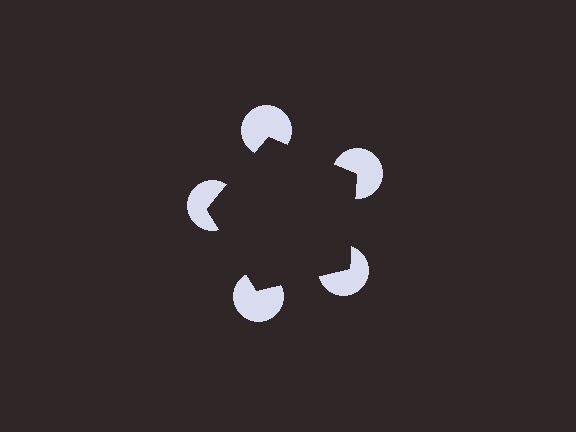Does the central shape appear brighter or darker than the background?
It typically appears slightly darker than the background, even though no actual brightness change is drawn.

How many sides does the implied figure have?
5 sides.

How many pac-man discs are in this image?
There are 5 — one at each vertex of the illusory pentagon.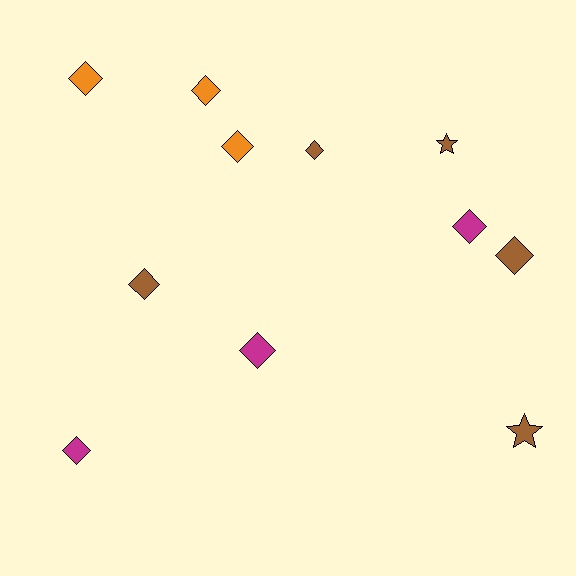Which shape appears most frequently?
Diamond, with 9 objects.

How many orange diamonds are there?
There are 3 orange diamonds.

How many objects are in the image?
There are 11 objects.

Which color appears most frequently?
Brown, with 5 objects.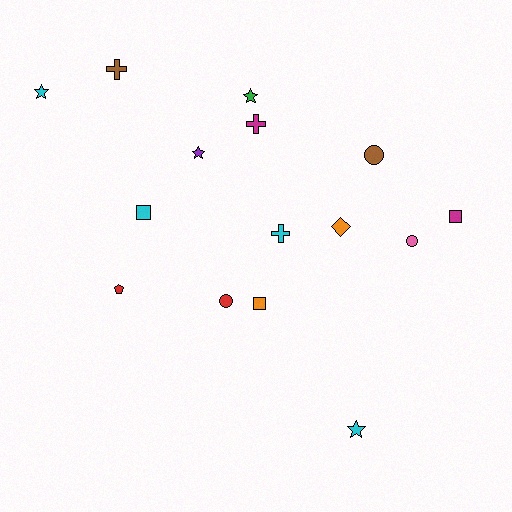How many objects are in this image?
There are 15 objects.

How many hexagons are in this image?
There are no hexagons.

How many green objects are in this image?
There is 1 green object.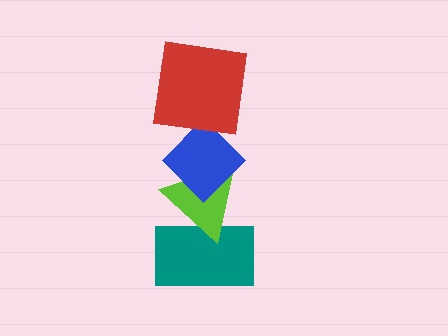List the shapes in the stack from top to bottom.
From top to bottom: the red square, the blue diamond, the lime triangle, the teal rectangle.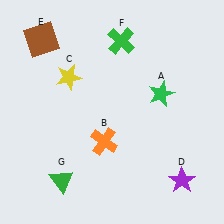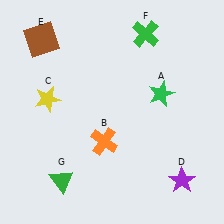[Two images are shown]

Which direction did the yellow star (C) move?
The yellow star (C) moved down.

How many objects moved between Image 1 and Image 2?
2 objects moved between the two images.